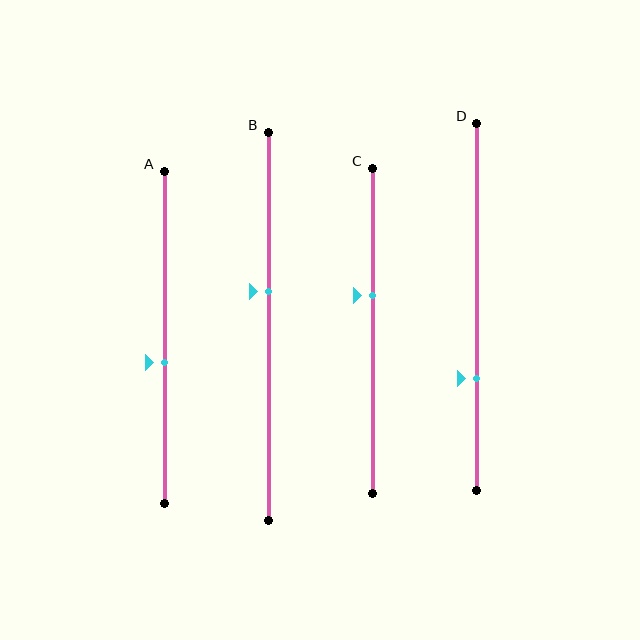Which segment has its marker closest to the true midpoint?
Segment A has its marker closest to the true midpoint.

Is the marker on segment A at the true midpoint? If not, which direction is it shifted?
No, the marker on segment A is shifted downward by about 8% of the segment length.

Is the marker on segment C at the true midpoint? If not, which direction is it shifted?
No, the marker on segment C is shifted upward by about 11% of the segment length.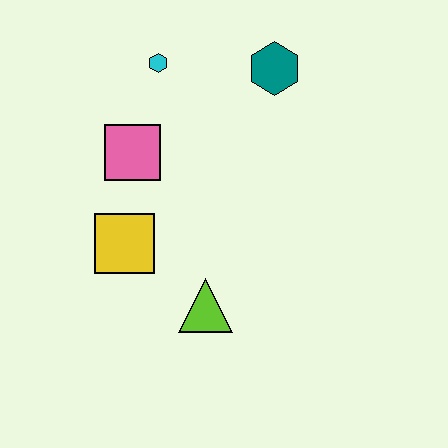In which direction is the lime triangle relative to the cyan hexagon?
The lime triangle is below the cyan hexagon.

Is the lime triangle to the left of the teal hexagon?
Yes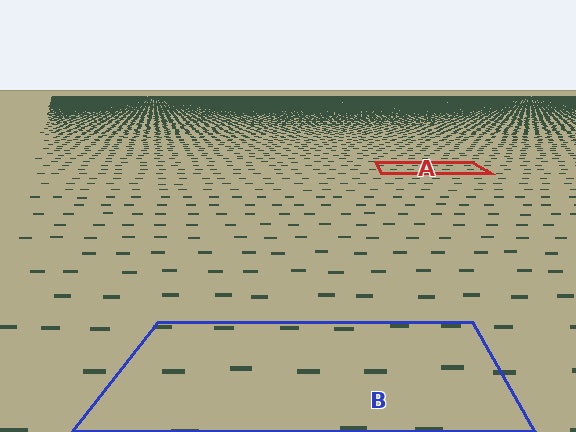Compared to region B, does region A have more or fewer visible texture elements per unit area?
Region A has more texture elements per unit area — they are packed more densely because it is farther away.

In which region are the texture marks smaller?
The texture marks are smaller in region A, because it is farther away.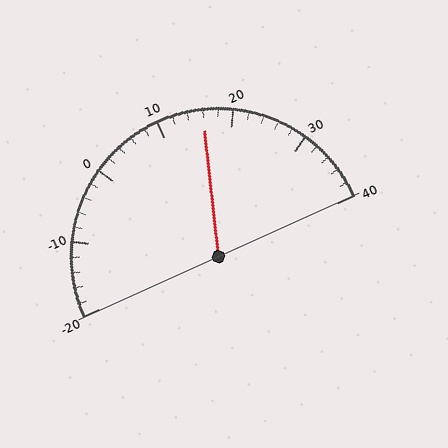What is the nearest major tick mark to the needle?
The nearest major tick mark is 20.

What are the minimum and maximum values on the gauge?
The gauge ranges from -20 to 40.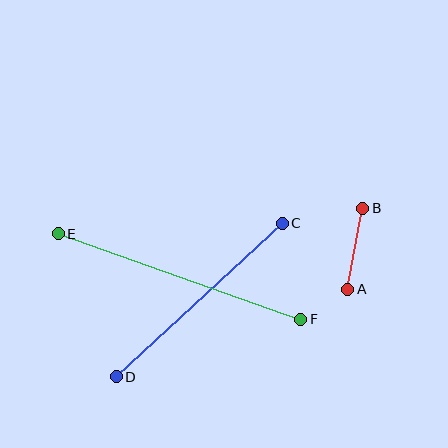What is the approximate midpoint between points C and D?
The midpoint is at approximately (199, 300) pixels.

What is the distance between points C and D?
The distance is approximately 226 pixels.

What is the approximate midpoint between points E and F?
The midpoint is at approximately (179, 276) pixels.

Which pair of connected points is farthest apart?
Points E and F are farthest apart.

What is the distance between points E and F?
The distance is approximately 257 pixels.